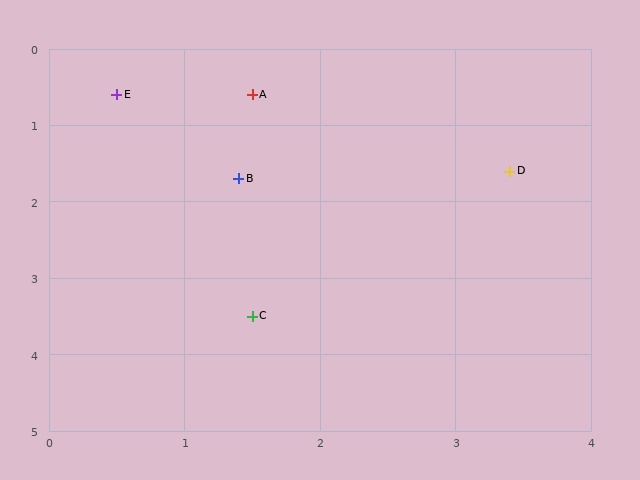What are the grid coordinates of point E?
Point E is at approximately (0.5, 0.6).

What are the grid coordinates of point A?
Point A is at approximately (1.5, 0.6).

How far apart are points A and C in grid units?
Points A and C are about 2.9 grid units apart.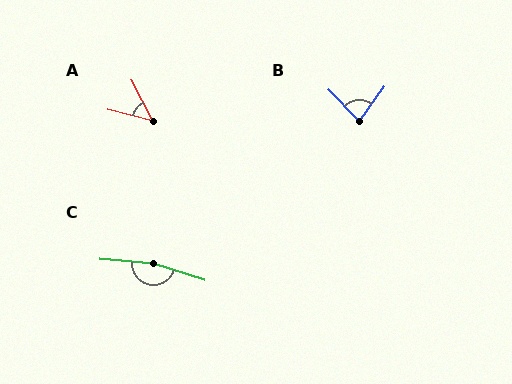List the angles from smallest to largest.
A (48°), B (80°), C (167°).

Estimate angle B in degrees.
Approximately 80 degrees.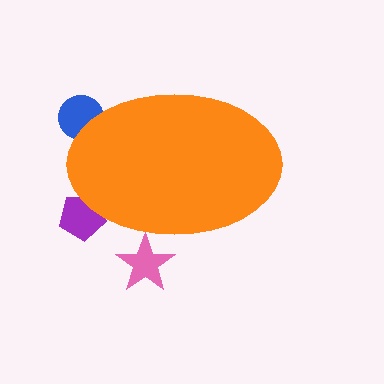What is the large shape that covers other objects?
An orange ellipse.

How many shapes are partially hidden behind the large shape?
3 shapes are partially hidden.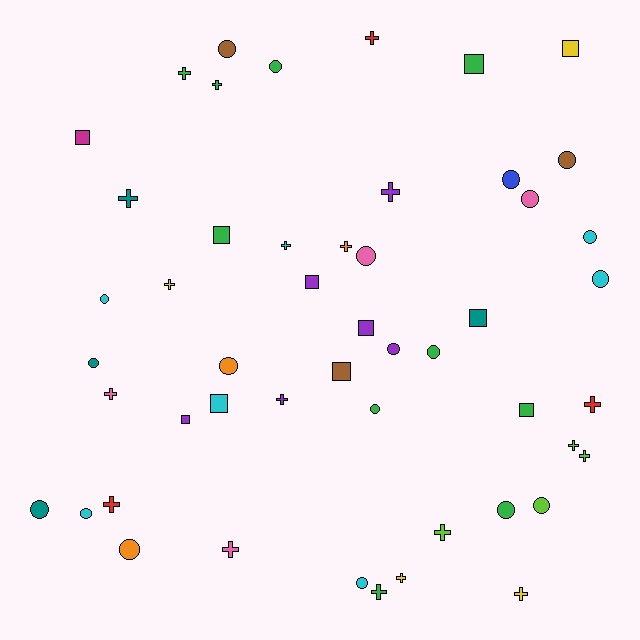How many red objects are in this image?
There are 3 red objects.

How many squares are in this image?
There are 11 squares.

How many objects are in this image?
There are 50 objects.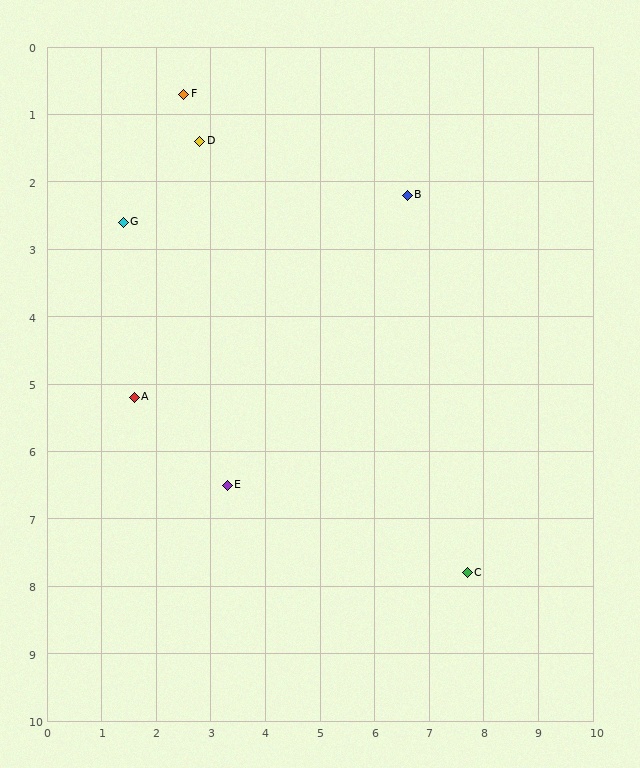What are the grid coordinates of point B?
Point B is at approximately (6.6, 2.2).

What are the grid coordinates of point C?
Point C is at approximately (7.7, 7.8).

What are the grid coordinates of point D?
Point D is at approximately (2.8, 1.4).